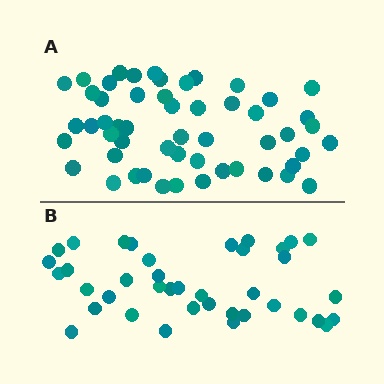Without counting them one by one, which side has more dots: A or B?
Region A (the top region) has more dots.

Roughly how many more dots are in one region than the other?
Region A has approximately 15 more dots than region B.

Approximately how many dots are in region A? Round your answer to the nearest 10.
About 50 dots. (The exact count is 53, which rounds to 50.)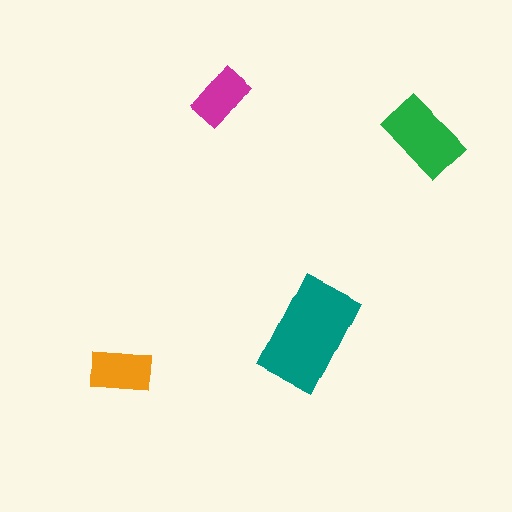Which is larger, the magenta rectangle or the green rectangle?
The green one.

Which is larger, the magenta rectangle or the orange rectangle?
The orange one.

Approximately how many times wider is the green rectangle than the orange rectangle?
About 1.5 times wider.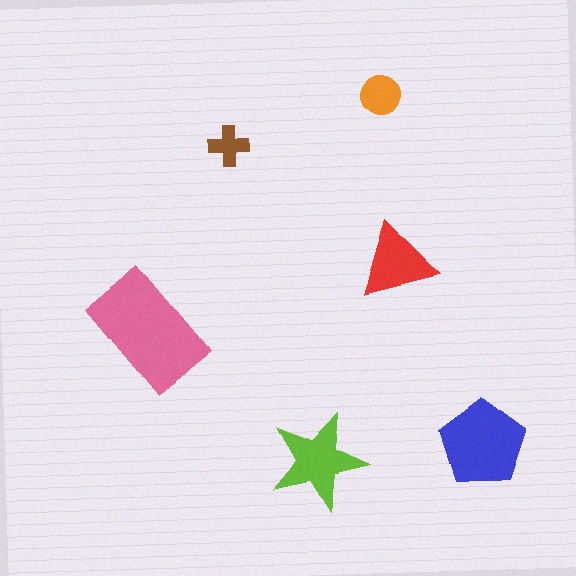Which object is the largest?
The pink rectangle.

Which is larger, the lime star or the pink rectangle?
The pink rectangle.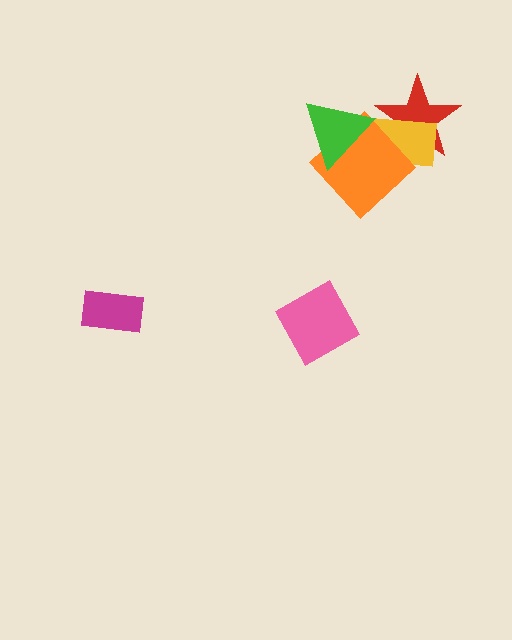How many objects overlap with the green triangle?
2 objects overlap with the green triangle.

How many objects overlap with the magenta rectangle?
0 objects overlap with the magenta rectangle.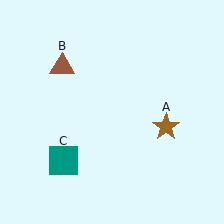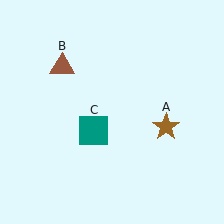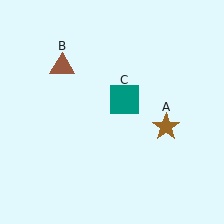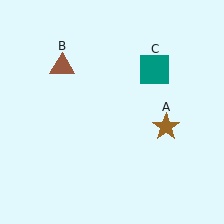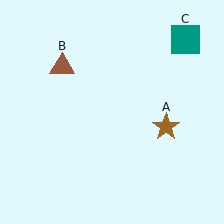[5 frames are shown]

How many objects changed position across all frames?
1 object changed position: teal square (object C).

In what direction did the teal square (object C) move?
The teal square (object C) moved up and to the right.